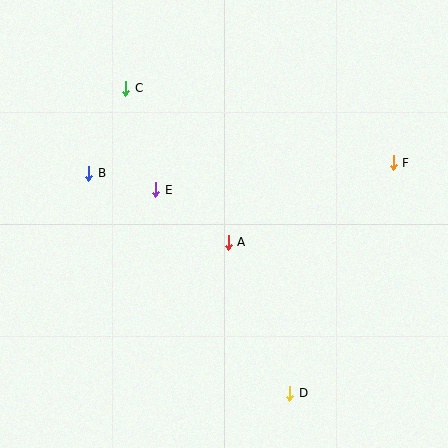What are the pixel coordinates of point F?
Point F is at (393, 163).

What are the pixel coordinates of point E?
Point E is at (156, 190).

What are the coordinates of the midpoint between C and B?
The midpoint between C and B is at (107, 131).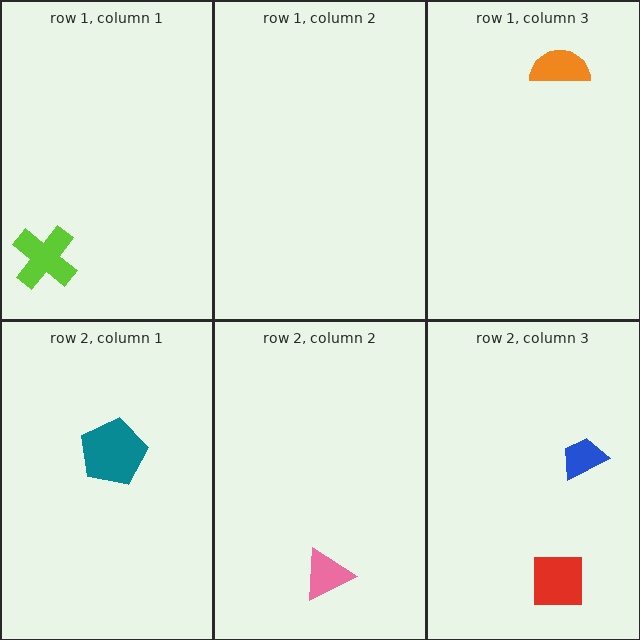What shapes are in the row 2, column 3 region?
The blue trapezoid, the red square.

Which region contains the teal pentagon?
The row 2, column 1 region.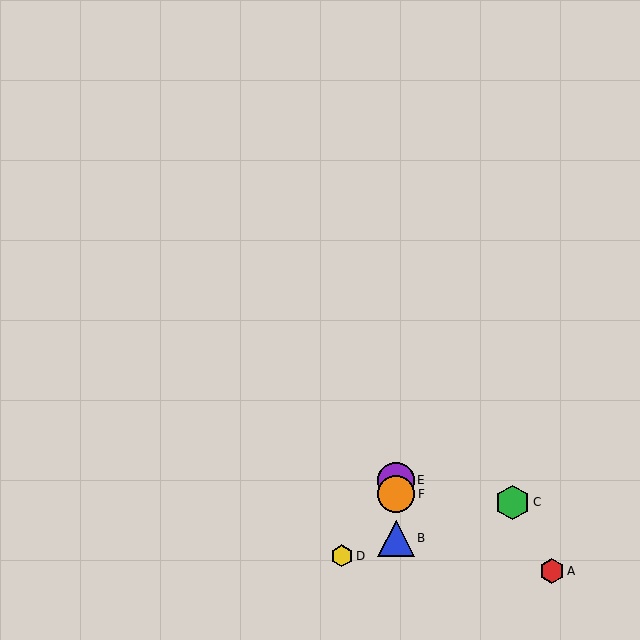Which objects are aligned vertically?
Objects B, E, F are aligned vertically.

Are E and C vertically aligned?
No, E is at x≈396 and C is at x≈512.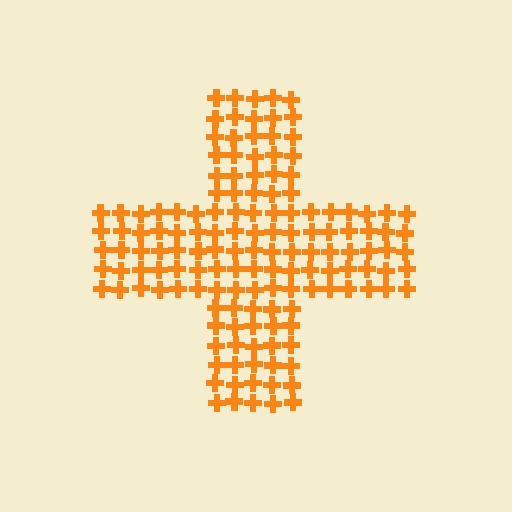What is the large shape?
The large shape is a cross.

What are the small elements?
The small elements are crosses.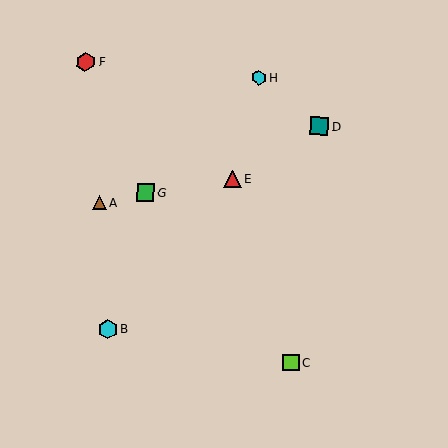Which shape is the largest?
The red hexagon (labeled F) is the largest.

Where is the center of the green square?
The center of the green square is at (146, 192).